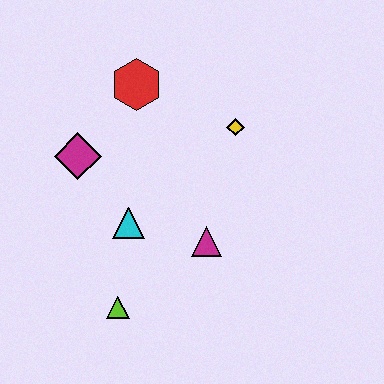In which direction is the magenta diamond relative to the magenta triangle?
The magenta diamond is to the left of the magenta triangle.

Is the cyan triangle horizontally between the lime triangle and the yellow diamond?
Yes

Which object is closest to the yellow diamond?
The red hexagon is closest to the yellow diamond.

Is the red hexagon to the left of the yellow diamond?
Yes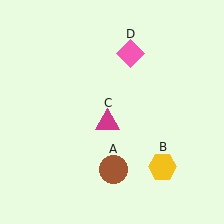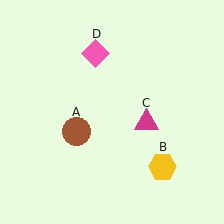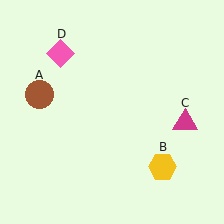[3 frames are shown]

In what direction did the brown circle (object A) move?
The brown circle (object A) moved up and to the left.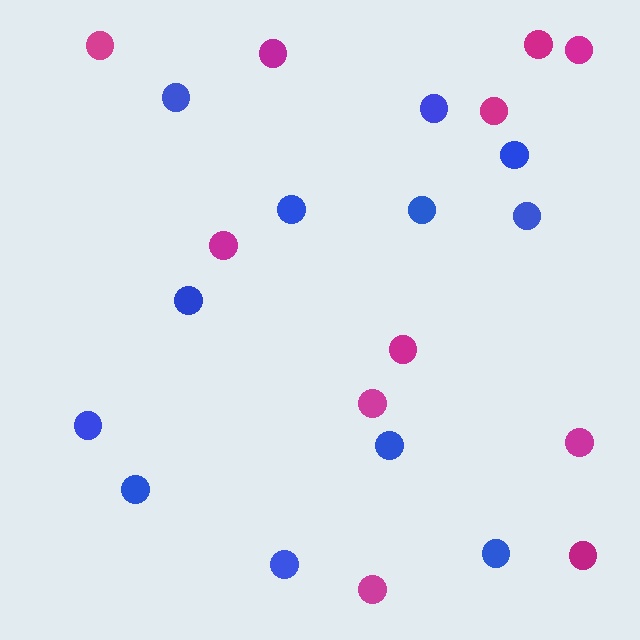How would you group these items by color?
There are 2 groups: one group of magenta circles (11) and one group of blue circles (12).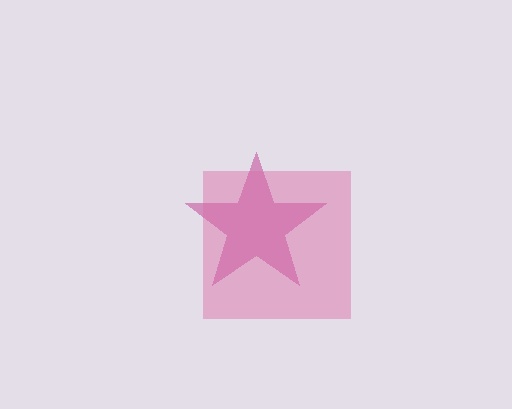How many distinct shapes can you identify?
There are 2 distinct shapes: a magenta star, a pink square.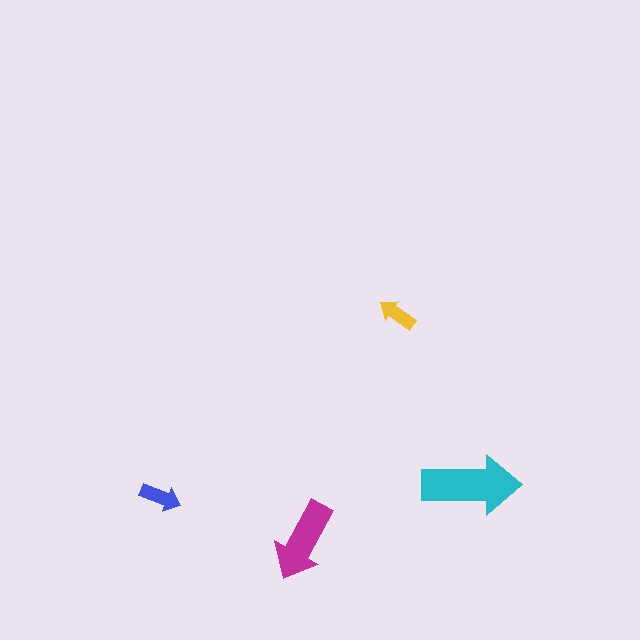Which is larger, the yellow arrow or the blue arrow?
The blue one.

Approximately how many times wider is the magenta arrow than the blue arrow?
About 2 times wider.